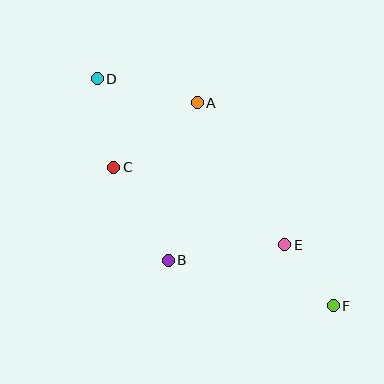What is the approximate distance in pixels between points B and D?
The distance between B and D is approximately 195 pixels.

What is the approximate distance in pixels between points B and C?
The distance between B and C is approximately 108 pixels.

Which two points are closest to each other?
Points E and F are closest to each other.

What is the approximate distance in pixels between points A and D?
The distance between A and D is approximately 103 pixels.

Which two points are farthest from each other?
Points D and F are farthest from each other.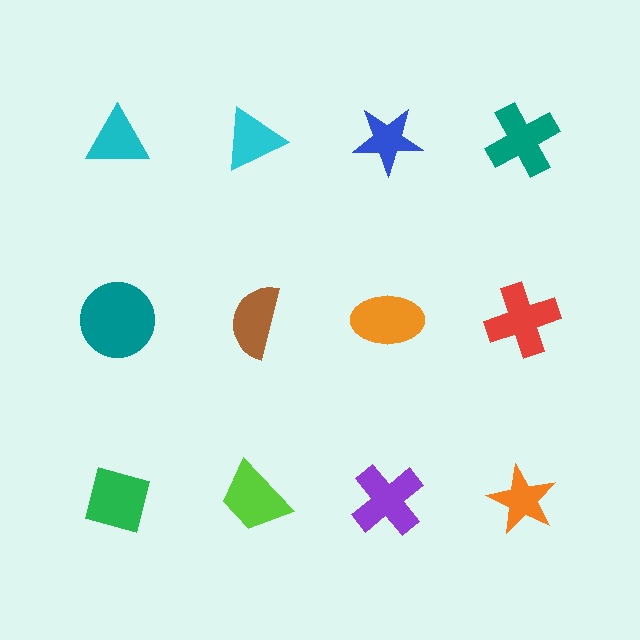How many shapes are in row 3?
4 shapes.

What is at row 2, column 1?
A teal circle.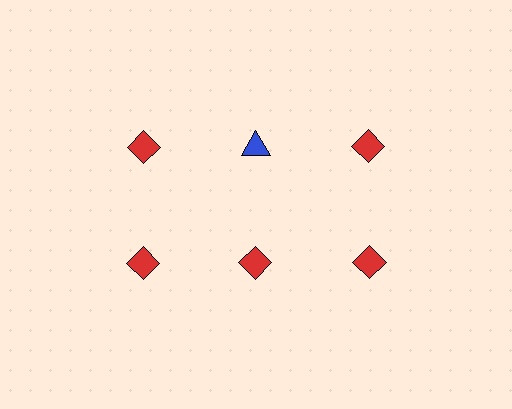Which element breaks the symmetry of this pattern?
The blue triangle in the top row, second from left column breaks the symmetry. All other shapes are red diamonds.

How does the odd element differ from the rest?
It differs in both color (blue instead of red) and shape (triangle instead of diamond).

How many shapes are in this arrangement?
There are 6 shapes arranged in a grid pattern.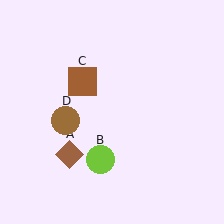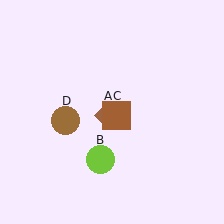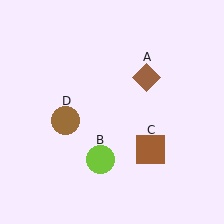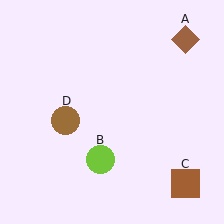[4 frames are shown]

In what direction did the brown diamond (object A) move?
The brown diamond (object A) moved up and to the right.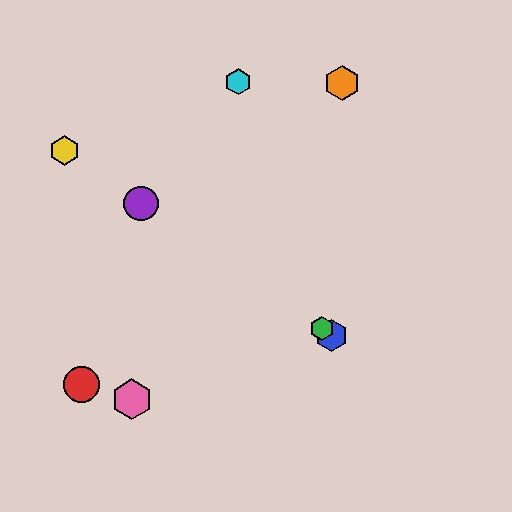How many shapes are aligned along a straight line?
4 shapes (the blue hexagon, the green hexagon, the yellow hexagon, the purple circle) are aligned along a straight line.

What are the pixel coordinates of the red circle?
The red circle is at (81, 384).